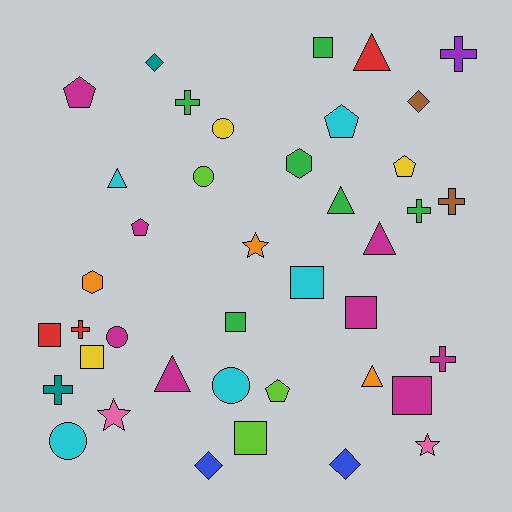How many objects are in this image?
There are 40 objects.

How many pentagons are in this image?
There are 5 pentagons.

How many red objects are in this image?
There are 3 red objects.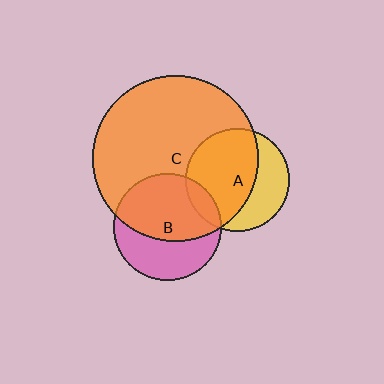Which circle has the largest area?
Circle C (orange).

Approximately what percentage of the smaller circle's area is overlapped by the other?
Approximately 60%.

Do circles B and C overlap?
Yes.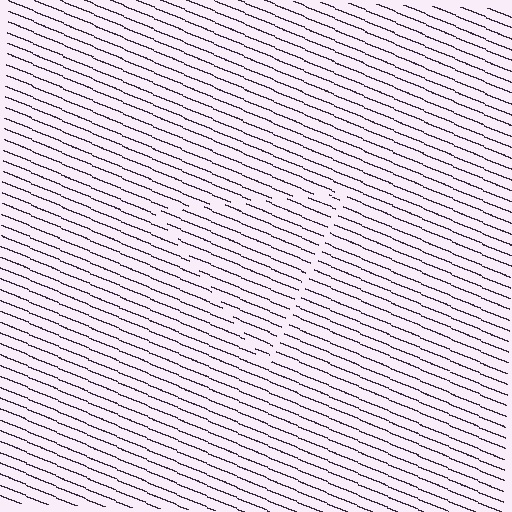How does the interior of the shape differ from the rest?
The interior of the shape contains the same grating, shifted by half a period — the contour is defined by the phase discontinuity where line-ends from the inner and outer gratings abut.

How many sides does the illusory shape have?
3 sides — the line-ends trace a triangle.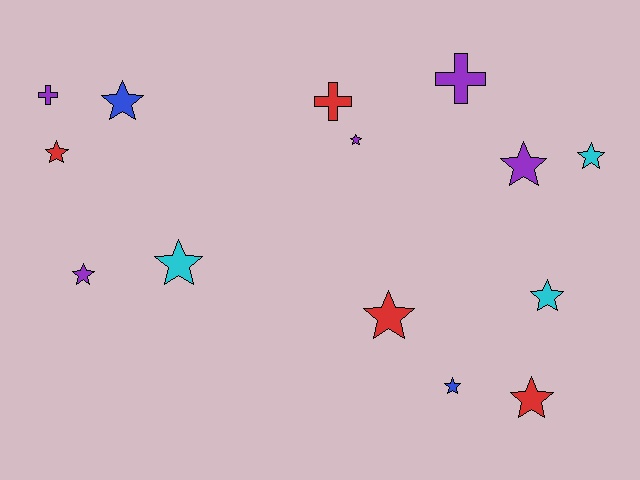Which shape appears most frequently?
Star, with 11 objects.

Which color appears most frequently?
Purple, with 5 objects.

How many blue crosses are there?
There are no blue crosses.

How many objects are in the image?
There are 14 objects.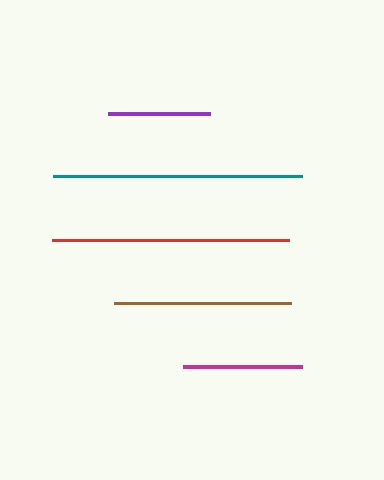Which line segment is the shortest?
The purple line is the shortest at approximately 102 pixels.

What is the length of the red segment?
The red segment is approximately 237 pixels long.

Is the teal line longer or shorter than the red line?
The teal line is longer than the red line.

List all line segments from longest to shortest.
From longest to shortest: teal, red, brown, magenta, purple.